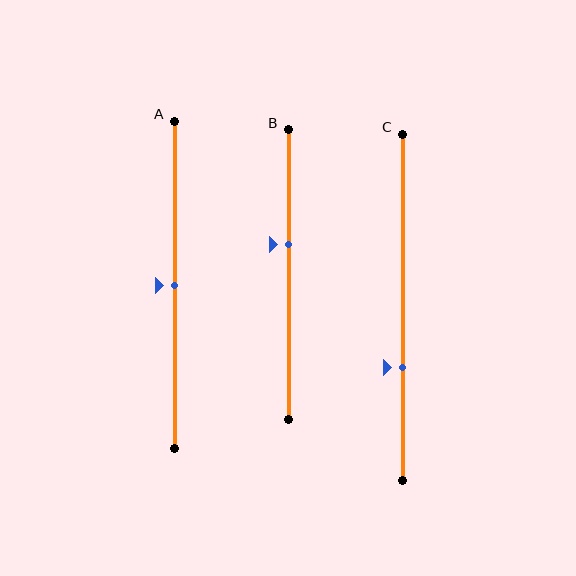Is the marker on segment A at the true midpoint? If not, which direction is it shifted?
Yes, the marker on segment A is at the true midpoint.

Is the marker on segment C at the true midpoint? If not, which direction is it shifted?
No, the marker on segment C is shifted downward by about 18% of the segment length.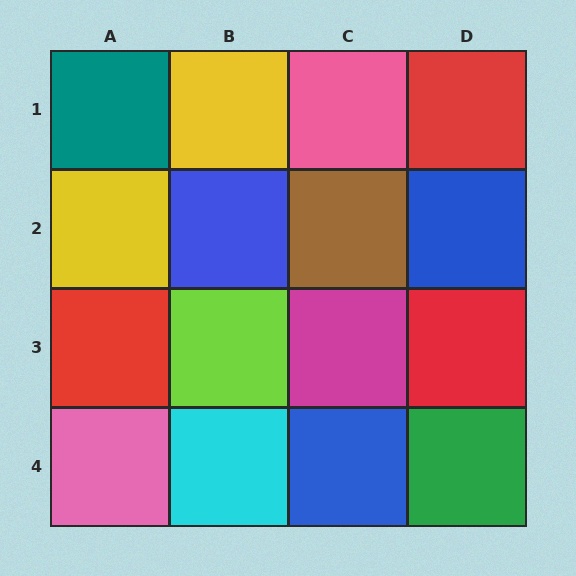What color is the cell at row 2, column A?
Yellow.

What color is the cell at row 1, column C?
Pink.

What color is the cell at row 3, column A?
Red.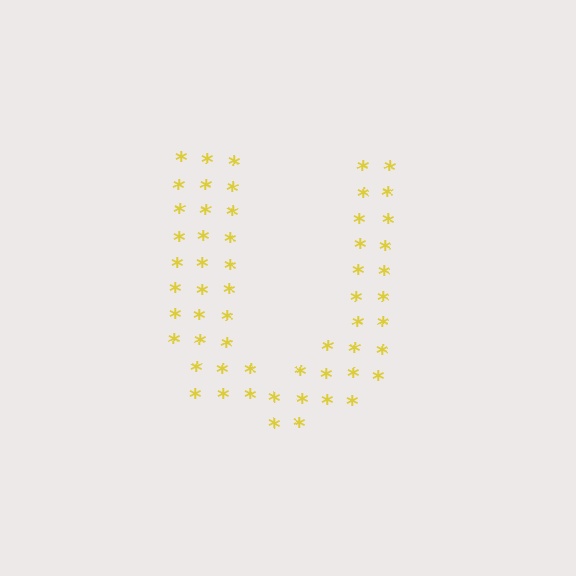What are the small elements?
The small elements are asterisks.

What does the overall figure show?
The overall figure shows the letter U.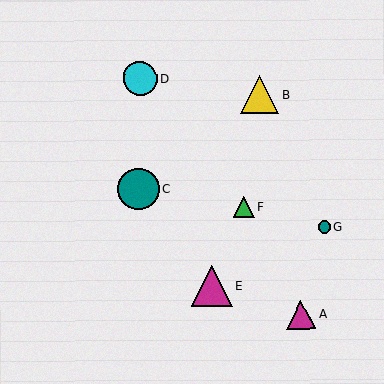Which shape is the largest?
The teal circle (labeled C) is the largest.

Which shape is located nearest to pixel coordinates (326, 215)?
The teal circle (labeled G) at (324, 227) is nearest to that location.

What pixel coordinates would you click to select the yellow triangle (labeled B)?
Click at (259, 94) to select the yellow triangle B.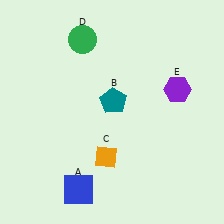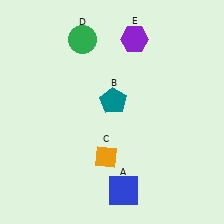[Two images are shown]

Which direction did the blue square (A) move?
The blue square (A) moved right.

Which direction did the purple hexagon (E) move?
The purple hexagon (E) moved up.